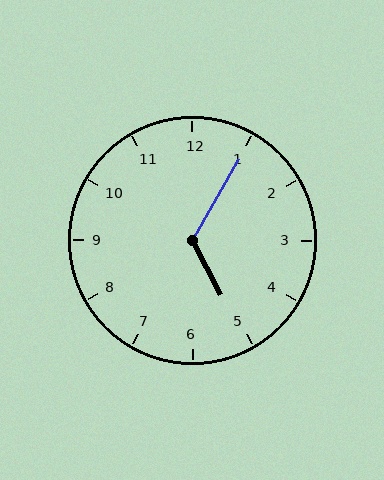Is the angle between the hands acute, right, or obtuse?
It is obtuse.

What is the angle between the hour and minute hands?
Approximately 122 degrees.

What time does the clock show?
5:05.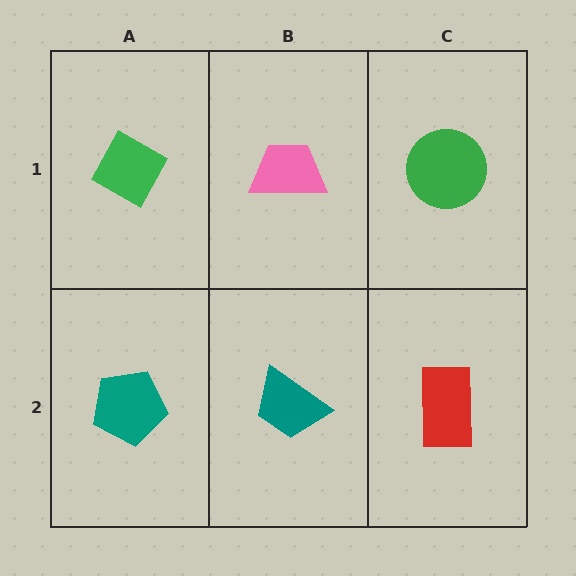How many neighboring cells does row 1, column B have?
3.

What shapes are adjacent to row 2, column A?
A green diamond (row 1, column A), a teal trapezoid (row 2, column B).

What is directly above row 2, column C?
A green circle.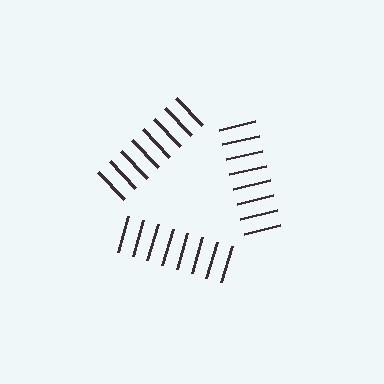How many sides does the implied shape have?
3 sides — the line-ends trace a triangle.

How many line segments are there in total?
24 — 8 along each of the 3 edges.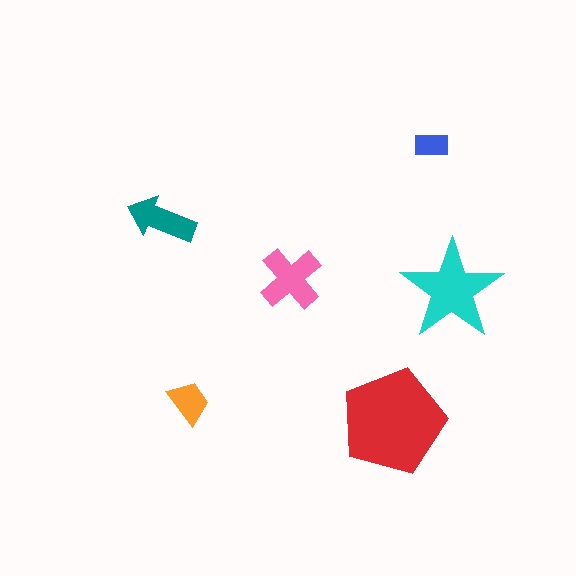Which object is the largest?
The red pentagon.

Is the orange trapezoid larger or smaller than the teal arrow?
Smaller.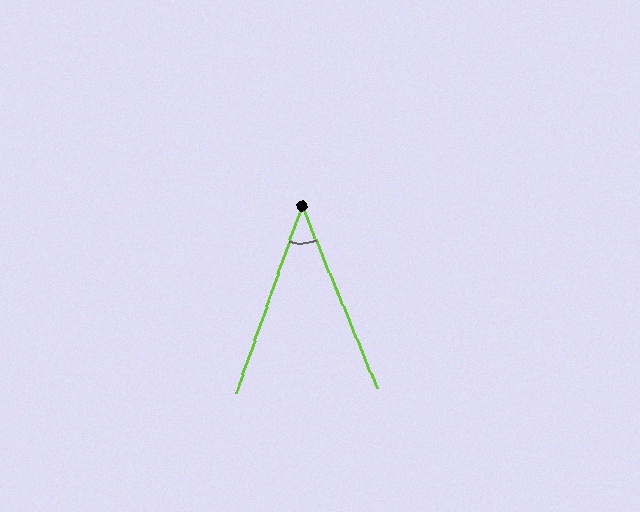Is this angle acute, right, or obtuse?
It is acute.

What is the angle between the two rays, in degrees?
Approximately 42 degrees.